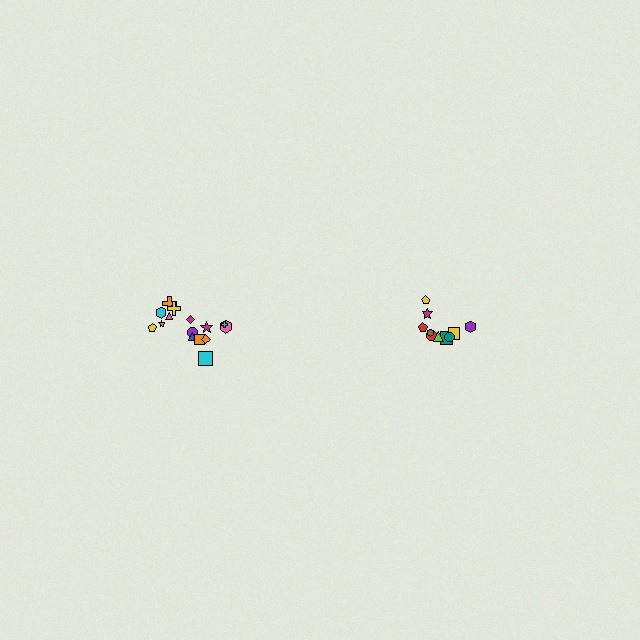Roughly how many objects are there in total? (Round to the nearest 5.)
Roughly 25 objects in total.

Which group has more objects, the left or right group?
The left group.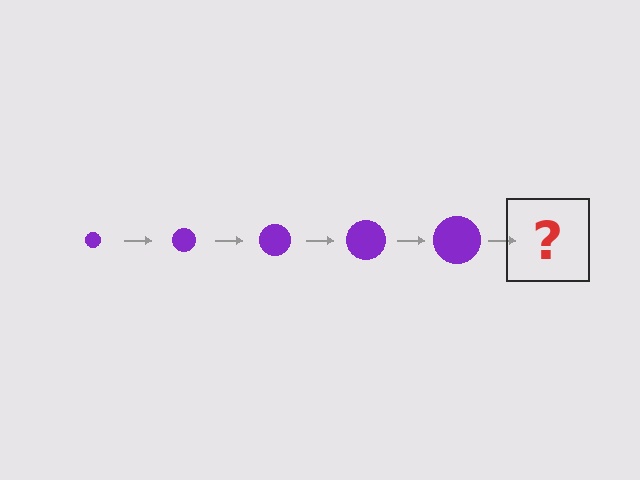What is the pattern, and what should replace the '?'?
The pattern is that the circle gets progressively larger each step. The '?' should be a purple circle, larger than the previous one.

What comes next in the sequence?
The next element should be a purple circle, larger than the previous one.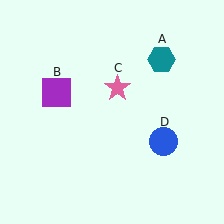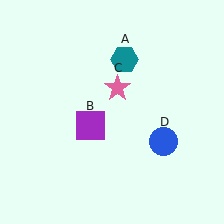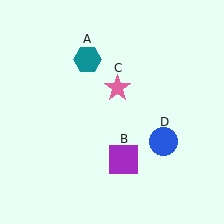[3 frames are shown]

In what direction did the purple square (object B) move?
The purple square (object B) moved down and to the right.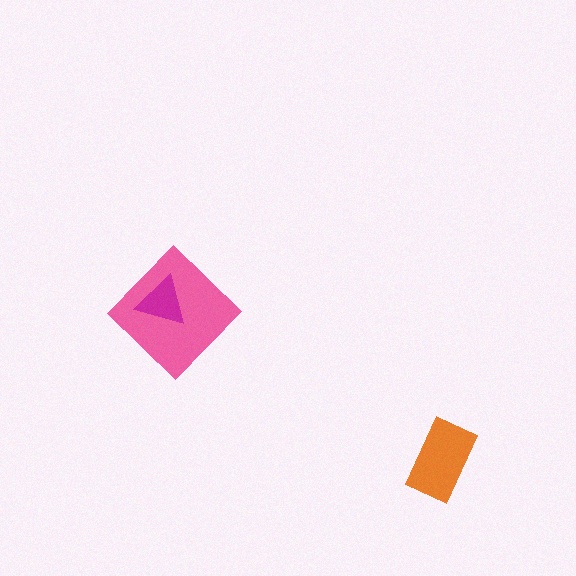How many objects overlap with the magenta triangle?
1 object overlaps with the magenta triangle.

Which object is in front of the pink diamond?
The magenta triangle is in front of the pink diamond.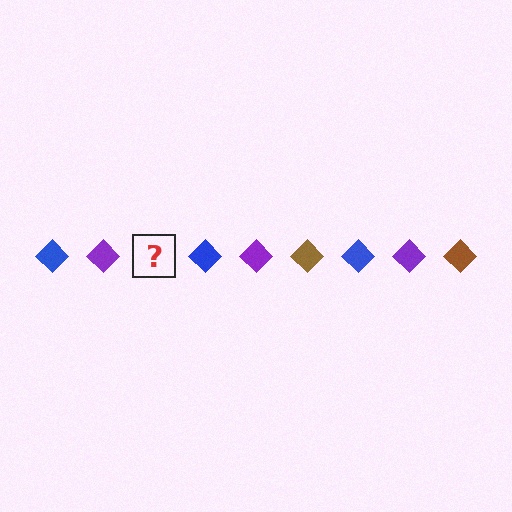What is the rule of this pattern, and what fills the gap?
The rule is that the pattern cycles through blue, purple, brown diamonds. The gap should be filled with a brown diamond.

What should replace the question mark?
The question mark should be replaced with a brown diamond.